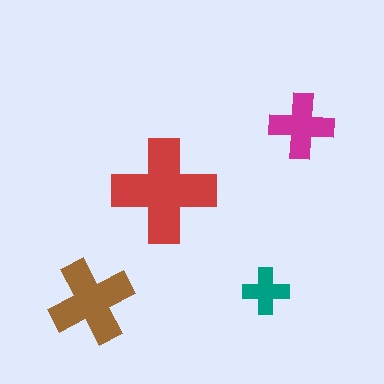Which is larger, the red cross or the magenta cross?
The red one.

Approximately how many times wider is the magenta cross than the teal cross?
About 1.5 times wider.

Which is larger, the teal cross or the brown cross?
The brown one.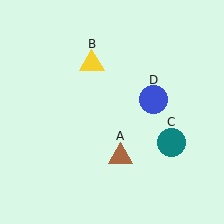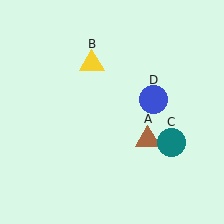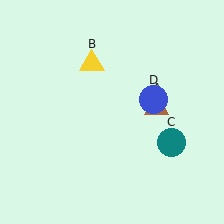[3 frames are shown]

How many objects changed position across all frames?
1 object changed position: brown triangle (object A).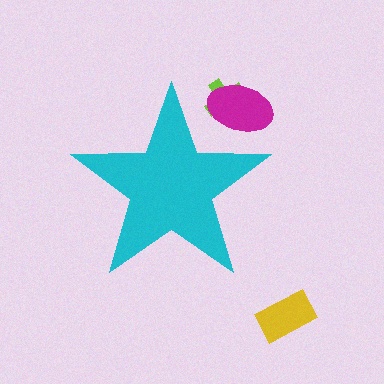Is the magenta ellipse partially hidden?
Yes, the magenta ellipse is partially hidden behind the cyan star.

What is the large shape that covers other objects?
A cyan star.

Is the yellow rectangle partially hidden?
No, the yellow rectangle is fully visible.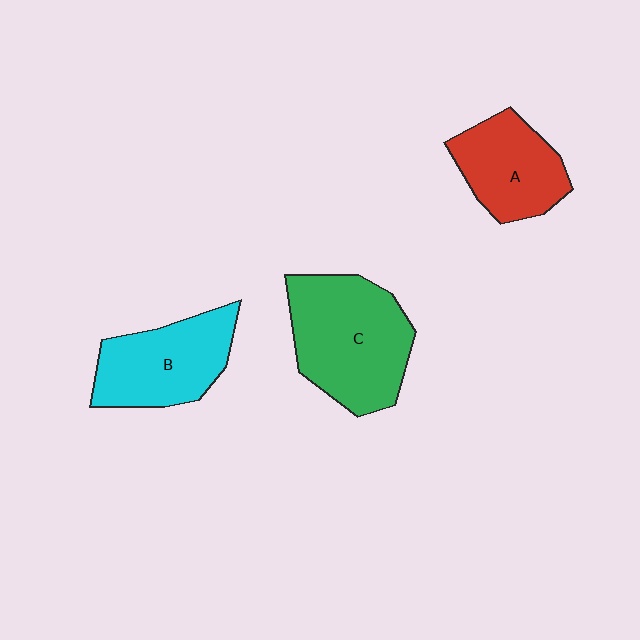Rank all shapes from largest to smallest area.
From largest to smallest: C (green), B (cyan), A (red).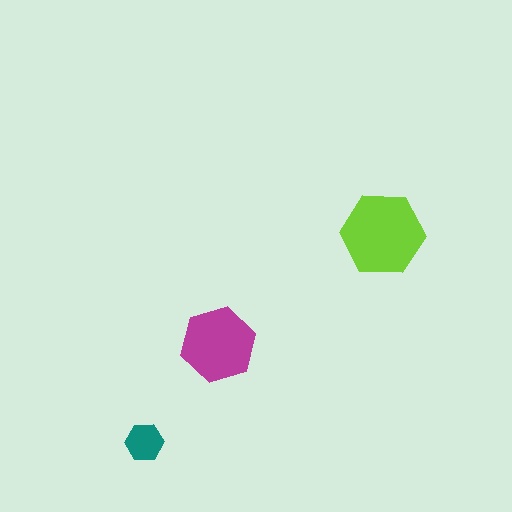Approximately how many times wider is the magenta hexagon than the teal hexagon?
About 2 times wider.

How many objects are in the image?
There are 3 objects in the image.